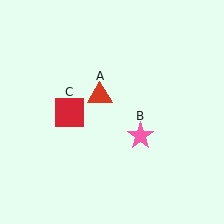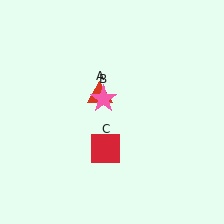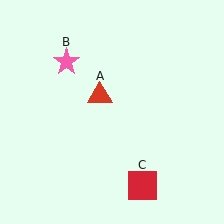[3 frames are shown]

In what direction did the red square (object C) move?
The red square (object C) moved down and to the right.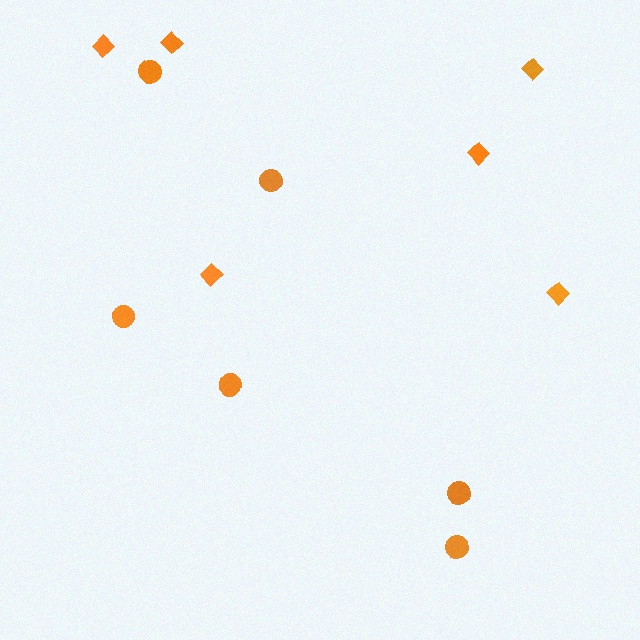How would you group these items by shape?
There are 2 groups: one group of circles (6) and one group of diamonds (6).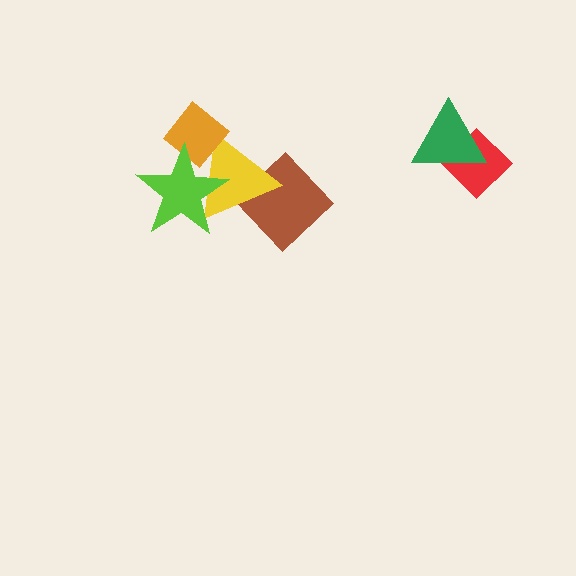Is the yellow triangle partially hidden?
Yes, it is partially covered by another shape.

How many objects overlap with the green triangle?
1 object overlaps with the green triangle.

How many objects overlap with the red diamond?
1 object overlaps with the red diamond.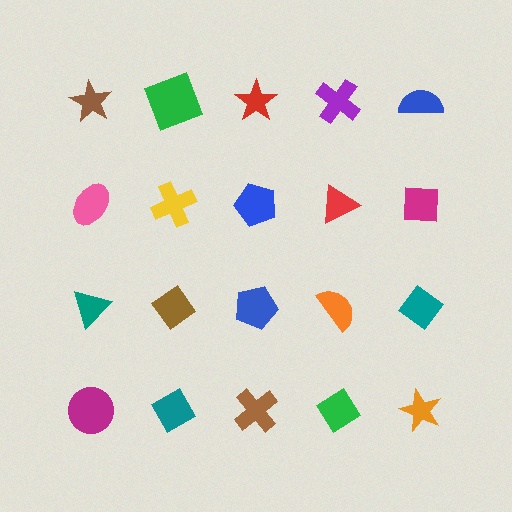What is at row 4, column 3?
A brown cross.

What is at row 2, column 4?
A red triangle.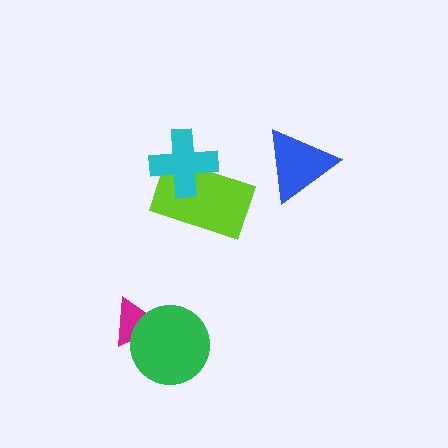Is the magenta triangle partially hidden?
Yes, it is partially covered by another shape.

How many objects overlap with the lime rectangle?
1 object overlaps with the lime rectangle.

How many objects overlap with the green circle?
1 object overlaps with the green circle.